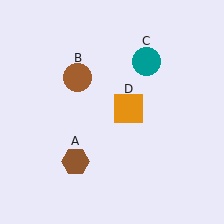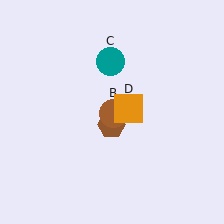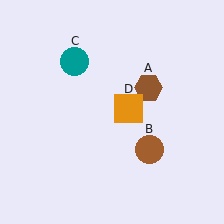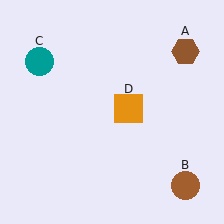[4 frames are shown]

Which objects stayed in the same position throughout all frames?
Orange square (object D) remained stationary.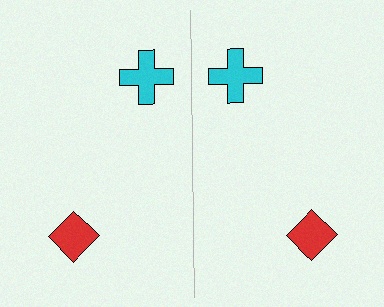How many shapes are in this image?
There are 4 shapes in this image.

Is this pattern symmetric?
Yes, this pattern has bilateral (reflection) symmetry.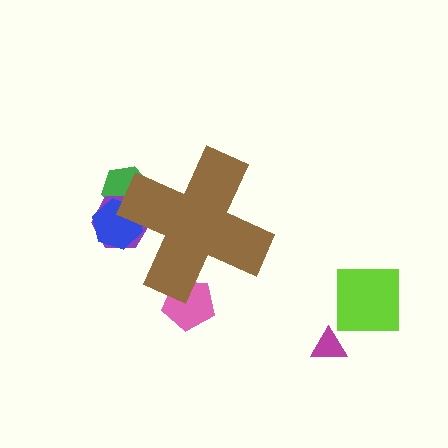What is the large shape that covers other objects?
A brown cross.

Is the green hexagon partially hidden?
Yes, the green hexagon is partially hidden behind the brown cross.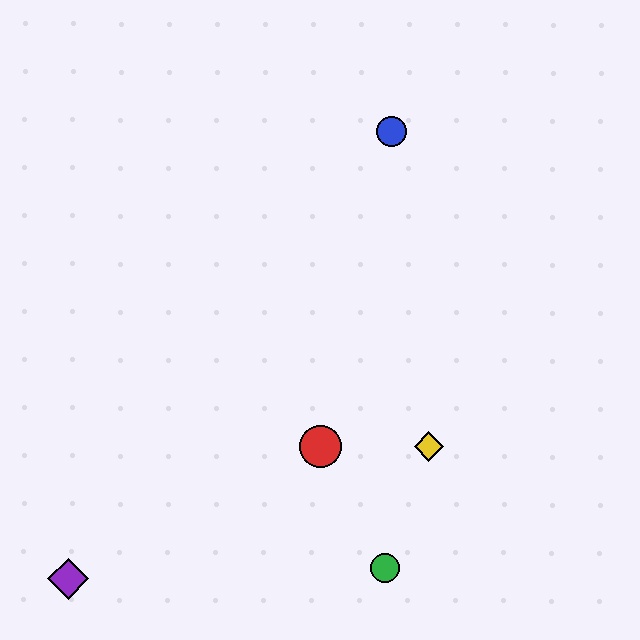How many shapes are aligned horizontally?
2 shapes (the red circle, the yellow diamond) are aligned horizontally.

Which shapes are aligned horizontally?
The red circle, the yellow diamond are aligned horizontally.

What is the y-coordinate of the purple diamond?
The purple diamond is at y≈579.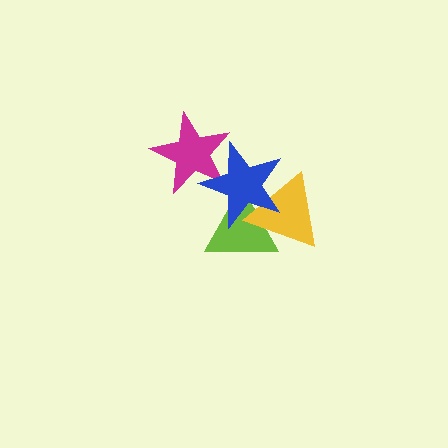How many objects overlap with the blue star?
3 objects overlap with the blue star.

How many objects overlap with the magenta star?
1 object overlaps with the magenta star.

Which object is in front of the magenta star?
The blue star is in front of the magenta star.